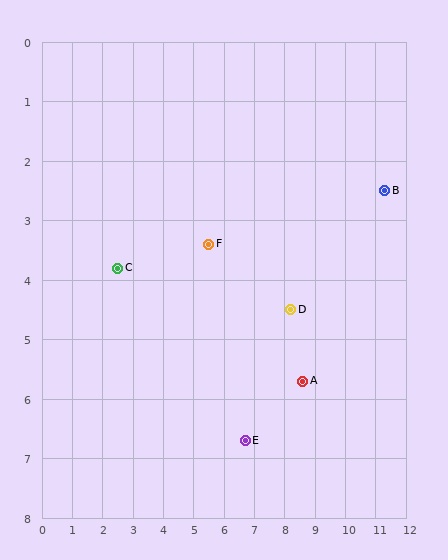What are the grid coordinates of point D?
Point D is at approximately (8.2, 4.5).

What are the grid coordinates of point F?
Point F is at approximately (5.5, 3.4).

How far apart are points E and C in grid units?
Points E and C are about 5.1 grid units apart.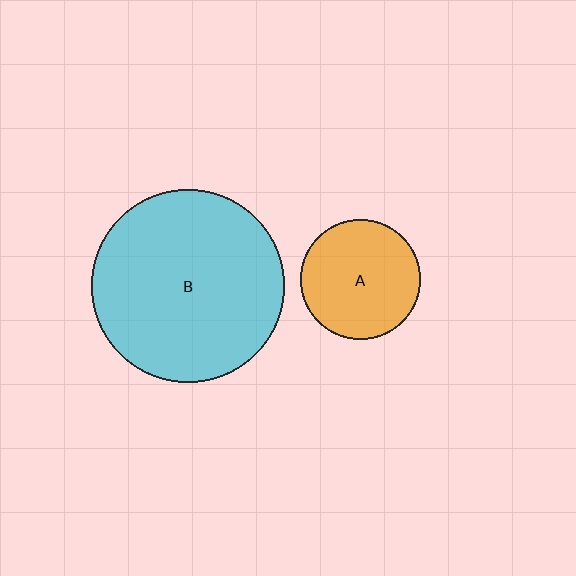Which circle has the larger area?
Circle B (cyan).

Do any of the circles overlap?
No, none of the circles overlap.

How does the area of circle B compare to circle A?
Approximately 2.6 times.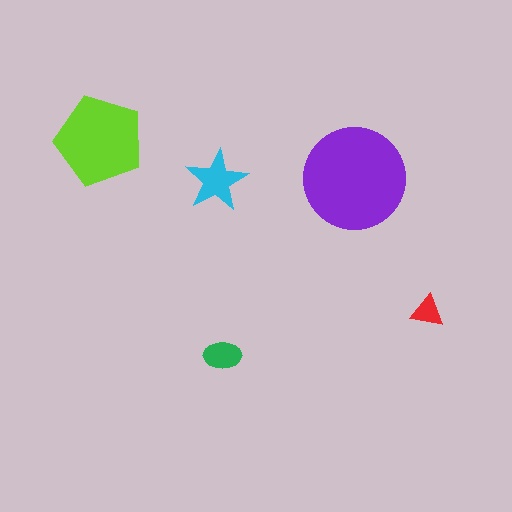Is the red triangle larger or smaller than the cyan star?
Smaller.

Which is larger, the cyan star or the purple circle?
The purple circle.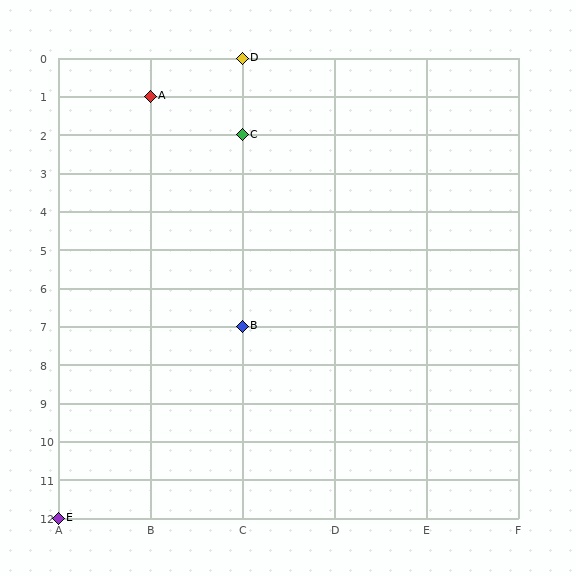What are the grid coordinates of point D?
Point D is at grid coordinates (C, 0).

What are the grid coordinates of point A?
Point A is at grid coordinates (B, 1).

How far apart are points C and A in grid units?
Points C and A are 1 column and 1 row apart (about 1.4 grid units diagonally).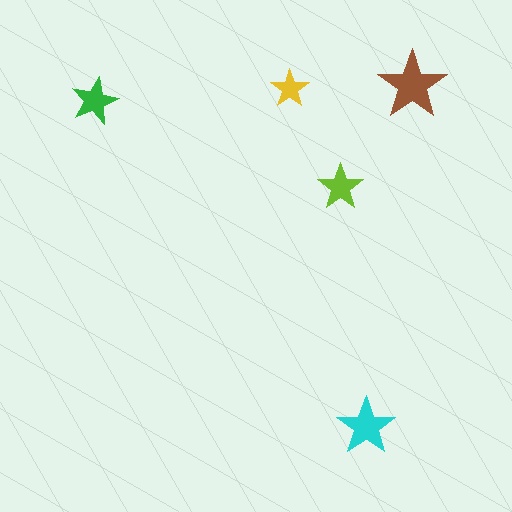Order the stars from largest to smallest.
the brown one, the cyan one, the green one, the lime one, the yellow one.